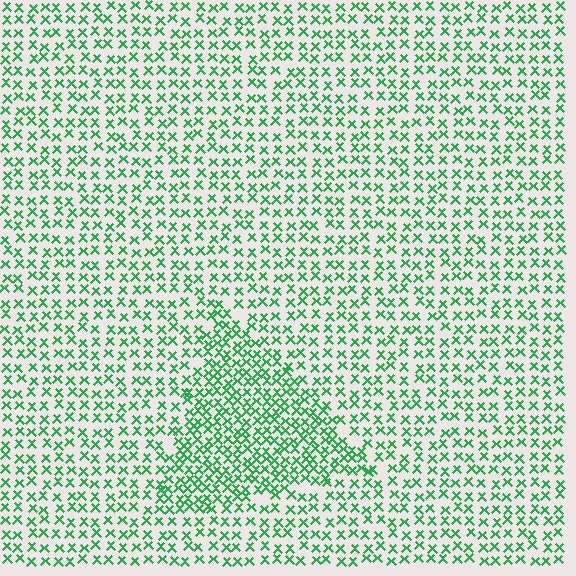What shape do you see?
I see a triangle.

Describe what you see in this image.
The image contains small green elements arranged at two different densities. A triangle-shaped region is visible where the elements are more densely packed than the surrounding area.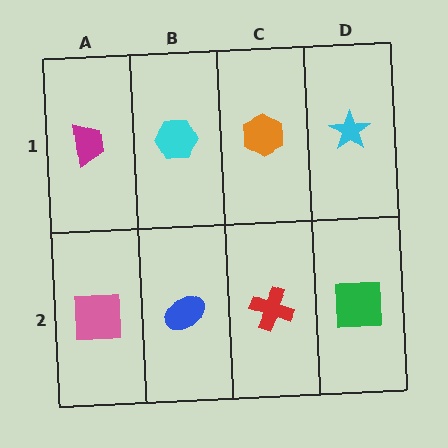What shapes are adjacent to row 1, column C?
A red cross (row 2, column C), a cyan hexagon (row 1, column B), a cyan star (row 1, column D).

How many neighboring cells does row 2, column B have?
3.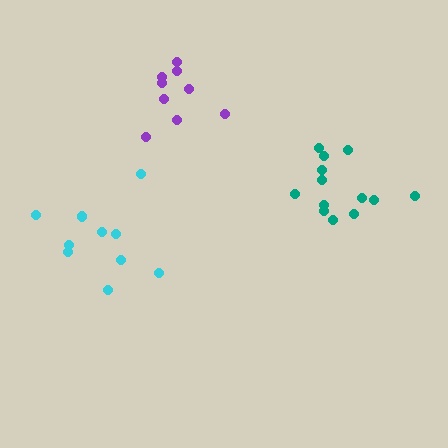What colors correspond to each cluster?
The clusters are colored: cyan, teal, purple.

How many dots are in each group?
Group 1: 10 dots, Group 2: 13 dots, Group 3: 9 dots (32 total).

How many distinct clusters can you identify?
There are 3 distinct clusters.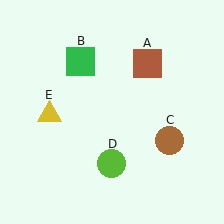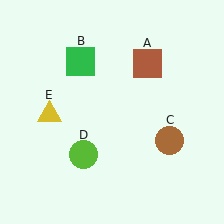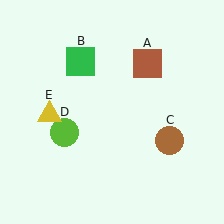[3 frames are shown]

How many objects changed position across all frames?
1 object changed position: lime circle (object D).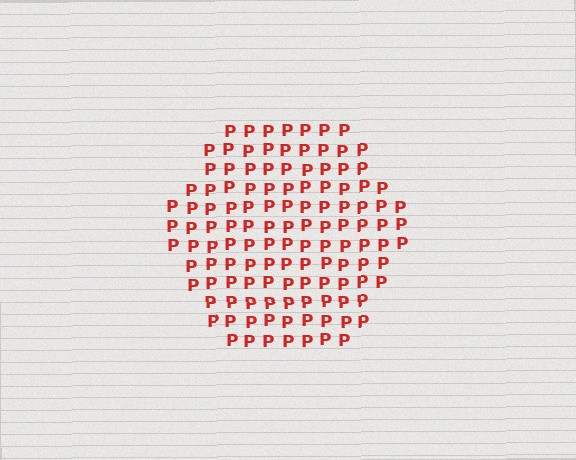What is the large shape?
The large shape is a hexagon.